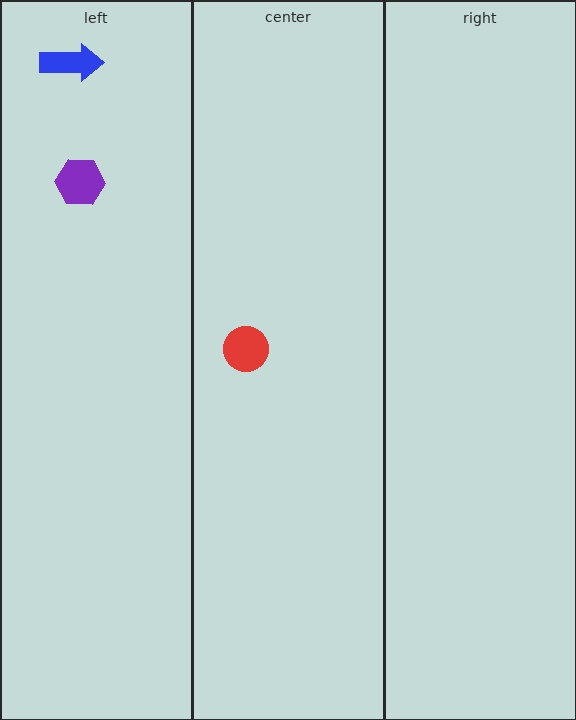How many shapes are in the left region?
2.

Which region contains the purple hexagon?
The left region.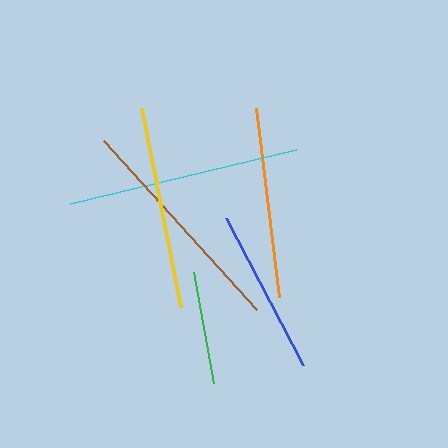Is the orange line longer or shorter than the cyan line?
The cyan line is longer than the orange line.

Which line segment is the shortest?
The green line is the shortest at approximately 113 pixels.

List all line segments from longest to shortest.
From longest to shortest: cyan, brown, yellow, orange, blue, green.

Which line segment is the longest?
The cyan line is the longest at approximately 232 pixels.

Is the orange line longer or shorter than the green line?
The orange line is longer than the green line.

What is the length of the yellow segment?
The yellow segment is approximately 203 pixels long.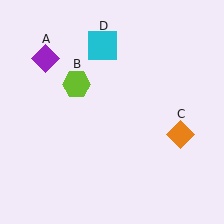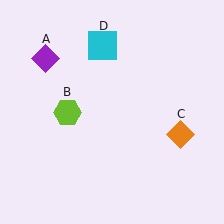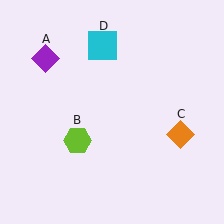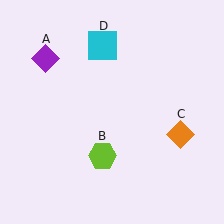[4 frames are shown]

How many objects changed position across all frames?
1 object changed position: lime hexagon (object B).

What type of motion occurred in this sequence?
The lime hexagon (object B) rotated counterclockwise around the center of the scene.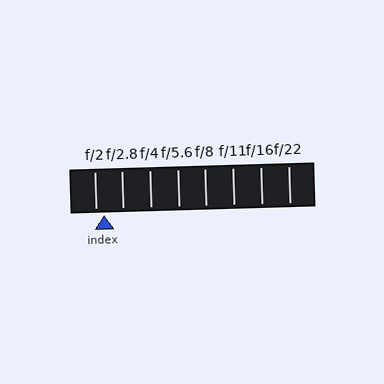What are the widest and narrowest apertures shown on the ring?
The widest aperture shown is f/2 and the narrowest is f/22.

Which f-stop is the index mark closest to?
The index mark is closest to f/2.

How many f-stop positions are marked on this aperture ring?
There are 8 f-stop positions marked.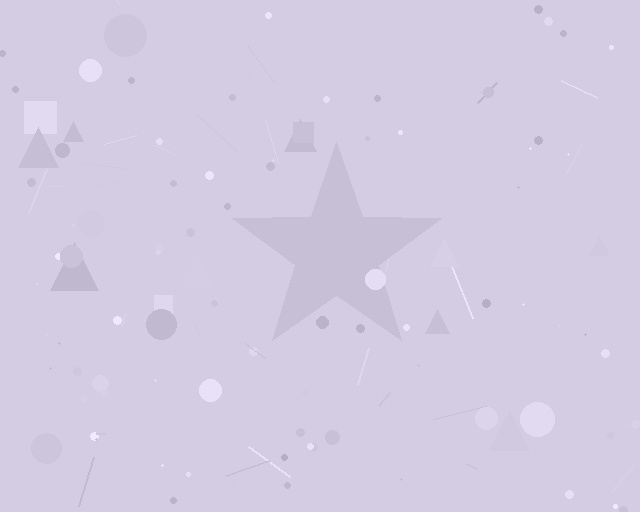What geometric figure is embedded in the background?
A star is embedded in the background.